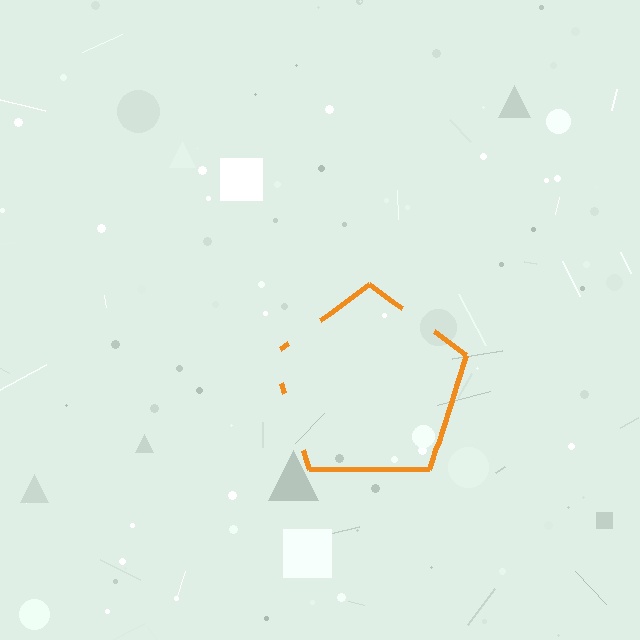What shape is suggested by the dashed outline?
The dashed outline suggests a pentagon.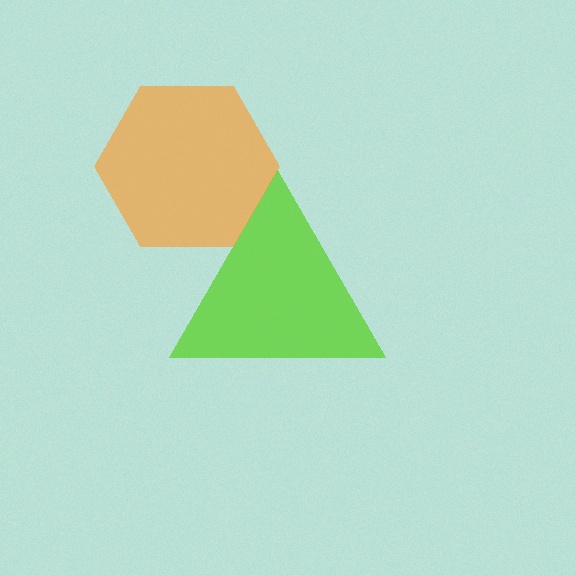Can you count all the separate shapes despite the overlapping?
Yes, there are 2 separate shapes.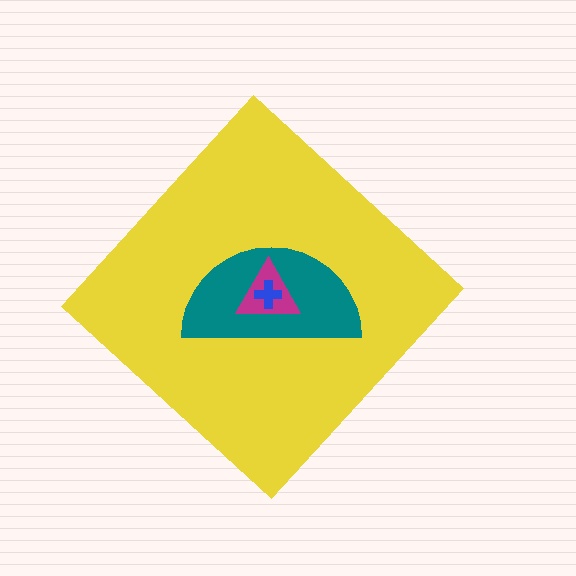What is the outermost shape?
The yellow diamond.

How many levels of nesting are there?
4.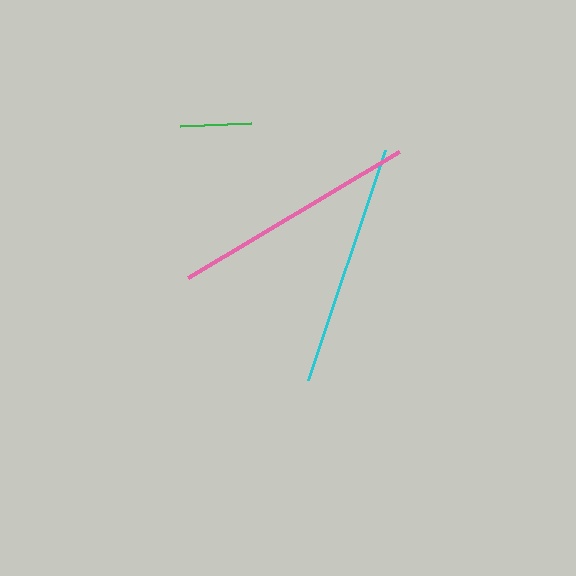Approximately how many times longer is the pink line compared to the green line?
The pink line is approximately 3.4 times the length of the green line.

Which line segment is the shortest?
The green line is the shortest at approximately 71 pixels.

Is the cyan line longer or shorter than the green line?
The cyan line is longer than the green line.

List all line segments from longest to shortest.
From longest to shortest: pink, cyan, green.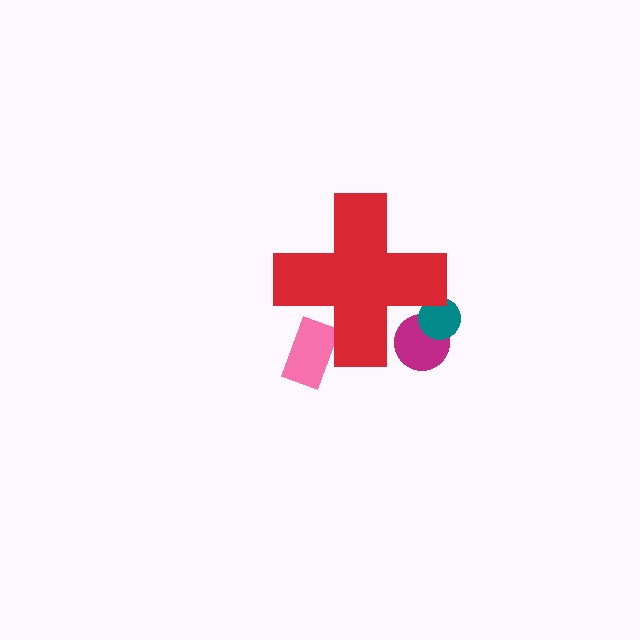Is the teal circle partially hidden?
Yes, the teal circle is partially hidden behind the red cross.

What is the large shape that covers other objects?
A red cross.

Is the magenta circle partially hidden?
Yes, the magenta circle is partially hidden behind the red cross.